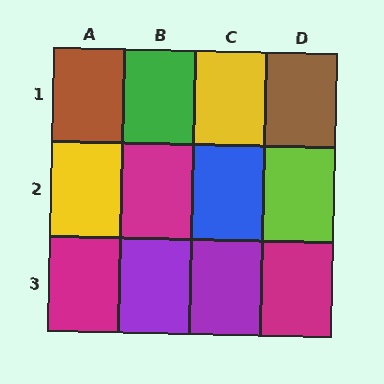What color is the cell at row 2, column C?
Blue.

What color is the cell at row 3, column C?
Purple.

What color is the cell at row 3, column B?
Purple.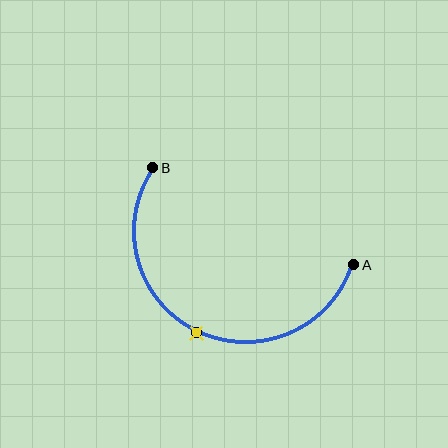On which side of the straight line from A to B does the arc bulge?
The arc bulges below the straight line connecting A and B.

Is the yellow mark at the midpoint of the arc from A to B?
Yes. The yellow mark lies on the arc at equal arc-length from both A and B — it is the arc midpoint.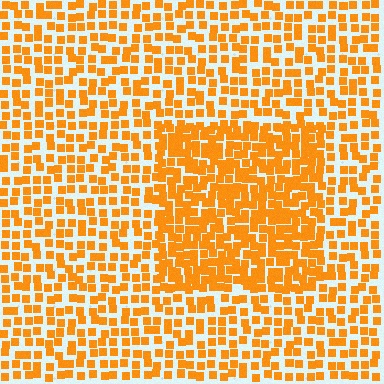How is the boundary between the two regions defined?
The boundary is defined by a change in element density (approximately 1.7x ratio). All elements are the same color, size, and shape.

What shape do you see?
I see a rectangle.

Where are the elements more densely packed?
The elements are more densely packed inside the rectangle boundary.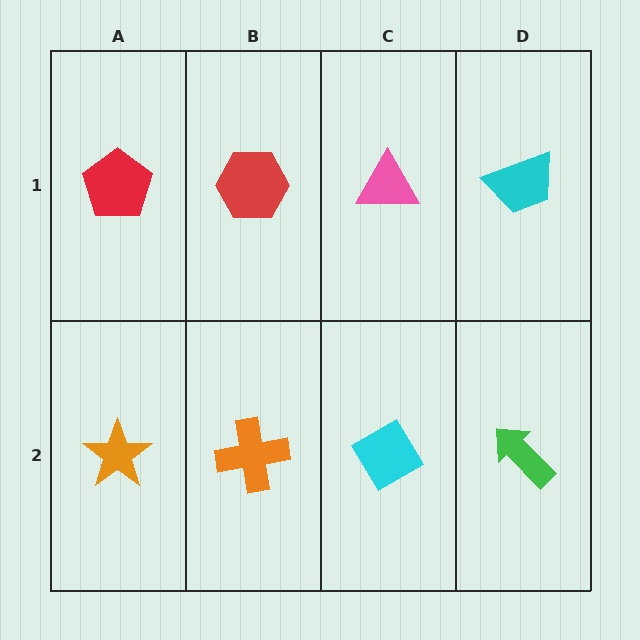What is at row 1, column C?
A pink triangle.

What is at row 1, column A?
A red pentagon.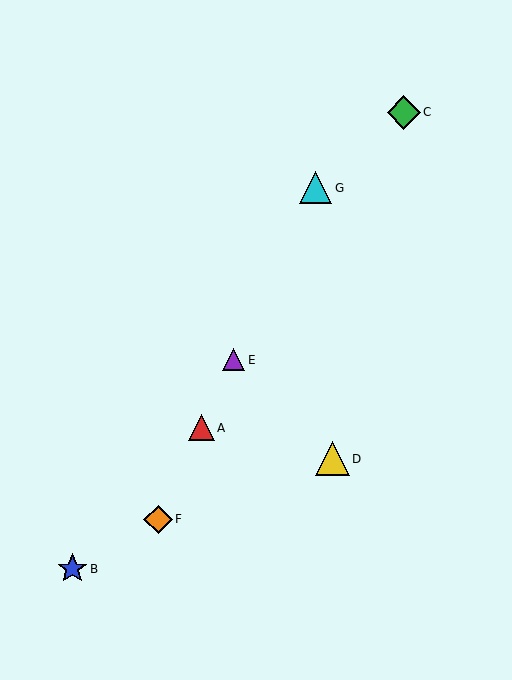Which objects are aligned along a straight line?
Objects A, E, F, G are aligned along a straight line.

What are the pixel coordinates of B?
Object B is at (72, 569).